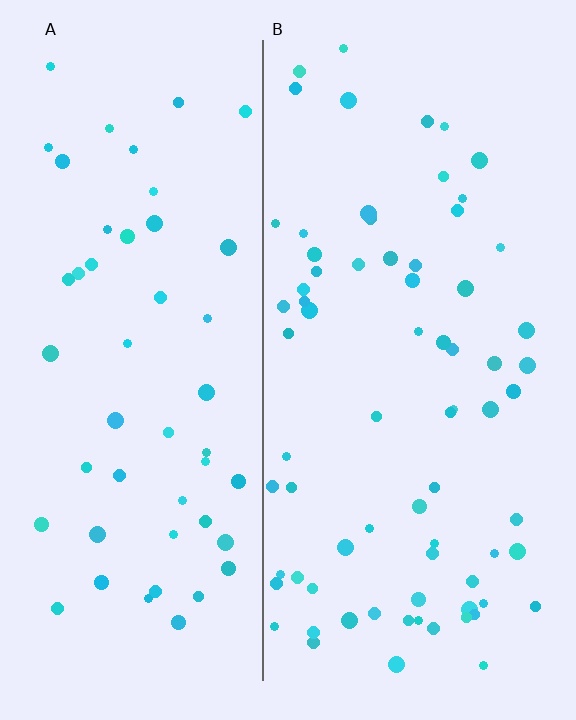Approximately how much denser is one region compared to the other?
Approximately 1.4× — region B over region A.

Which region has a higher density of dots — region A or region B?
B (the right).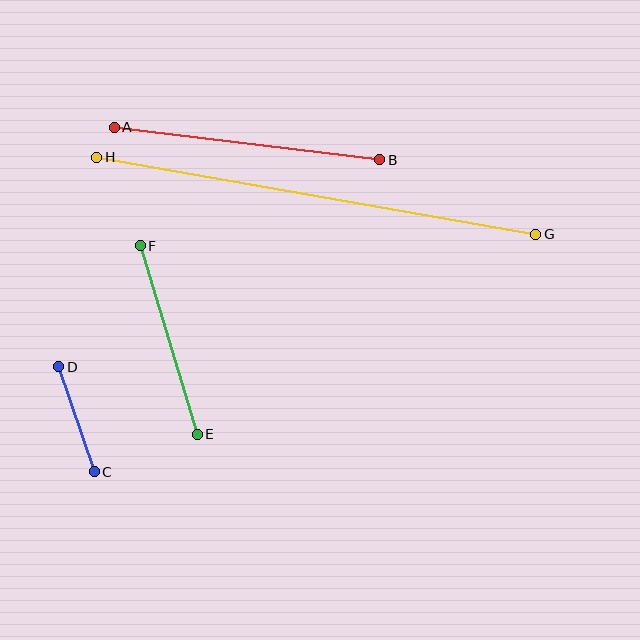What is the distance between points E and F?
The distance is approximately 197 pixels.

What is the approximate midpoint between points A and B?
The midpoint is at approximately (247, 144) pixels.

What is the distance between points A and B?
The distance is approximately 267 pixels.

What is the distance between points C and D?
The distance is approximately 111 pixels.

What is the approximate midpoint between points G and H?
The midpoint is at approximately (316, 196) pixels.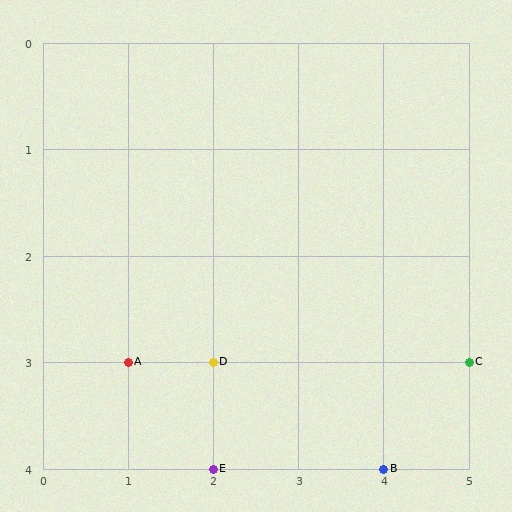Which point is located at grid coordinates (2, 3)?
Point D is at (2, 3).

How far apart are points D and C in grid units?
Points D and C are 3 columns apart.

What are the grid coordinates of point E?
Point E is at grid coordinates (2, 4).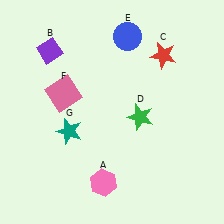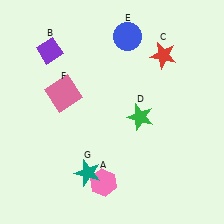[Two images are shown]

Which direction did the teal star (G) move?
The teal star (G) moved down.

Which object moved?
The teal star (G) moved down.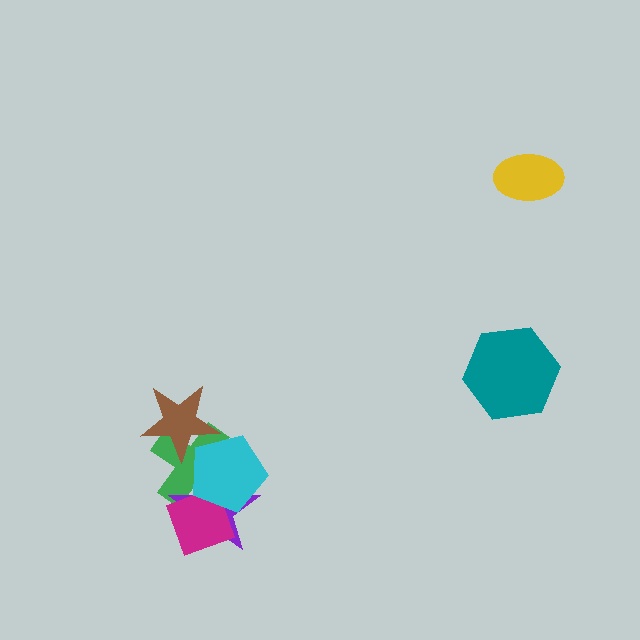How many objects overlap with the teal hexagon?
0 objects overlap with the teal hexagon.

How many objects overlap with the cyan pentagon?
4 objects overlap with the cyan pentagon.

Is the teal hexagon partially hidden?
No, no other shape covers it.